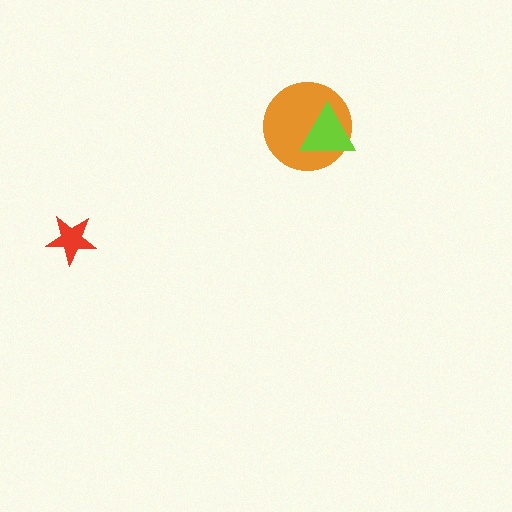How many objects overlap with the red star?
0 objects overlap with the red star.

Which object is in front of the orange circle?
The lime triangle is in front of the orange circle.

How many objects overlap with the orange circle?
1 object overlaps with the orange circle.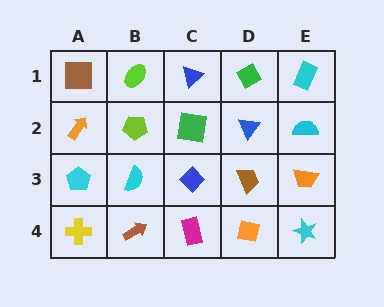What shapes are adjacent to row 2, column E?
A cyan rectangle (row 1, column E), an orange trapezoid (row 3, column E), a blue triangle (row 2, column D).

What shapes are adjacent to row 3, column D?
A blue triangle (row 2, column D), an orange square (row 4, column D), a blue diamond (row 3, column C), an orange trapezoid (row 3, column E).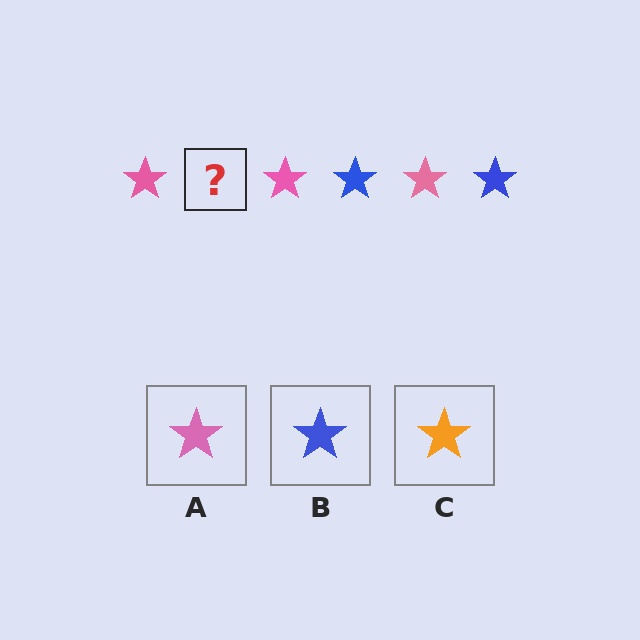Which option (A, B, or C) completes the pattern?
B.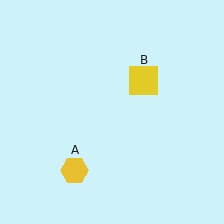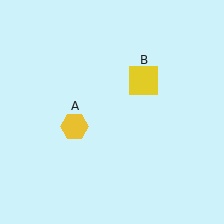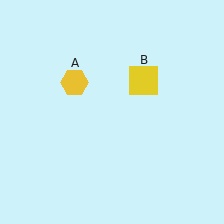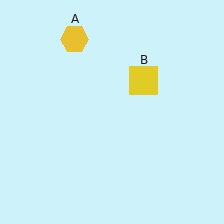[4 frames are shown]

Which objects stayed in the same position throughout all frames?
Yellow square (object B) remained stationary.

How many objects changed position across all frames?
1 object changed position: yellow hexagon (object A).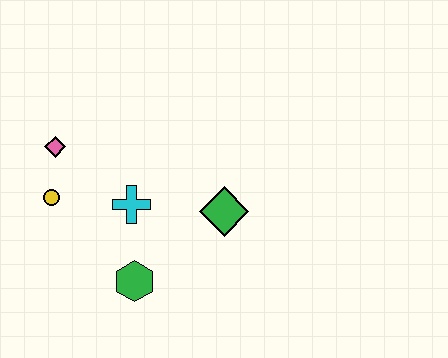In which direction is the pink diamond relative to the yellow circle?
The pink diamond is above the yellow circle.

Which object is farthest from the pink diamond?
The green diamond is farthest from the pink diamond.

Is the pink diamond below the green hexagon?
No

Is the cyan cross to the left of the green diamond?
Yes